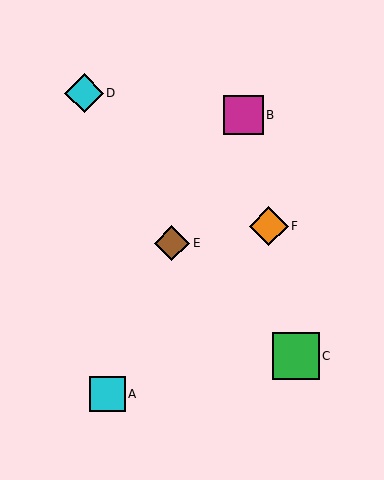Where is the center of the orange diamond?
The center of the orange diamond is at (269, 226).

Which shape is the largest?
The green square (labeled C) is the largest.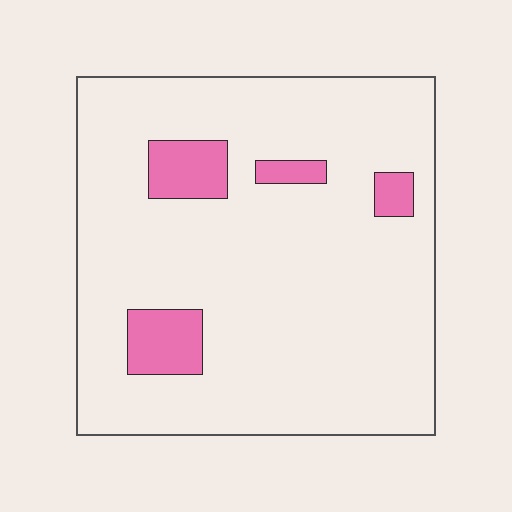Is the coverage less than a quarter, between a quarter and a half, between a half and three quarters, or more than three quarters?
Less than a quarter.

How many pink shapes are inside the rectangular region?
4.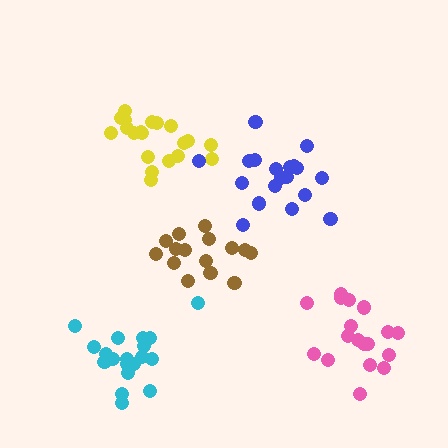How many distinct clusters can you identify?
There are 5 distinct clusters.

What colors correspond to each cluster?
The clusters are colored: pink, yellow, brown, blue, cyan.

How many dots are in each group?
Group 1: 18 dots, Group 2: 20 dots, Group 3: 15 dots, Group 4: 19 dots, Group 5: 19 dots (91 total).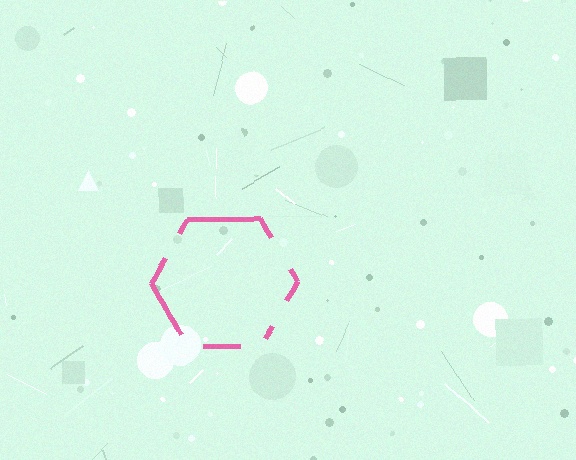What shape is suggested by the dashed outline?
The dashed outline suggests a hexagon.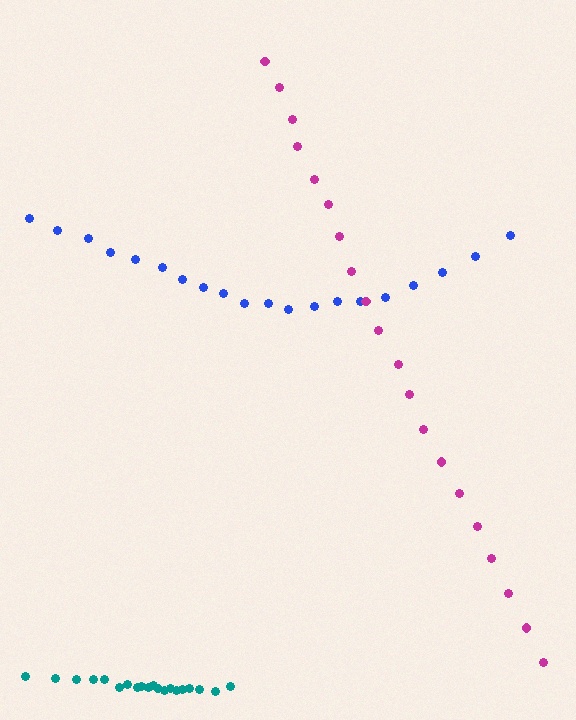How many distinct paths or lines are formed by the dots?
There are 3 distinct paths.